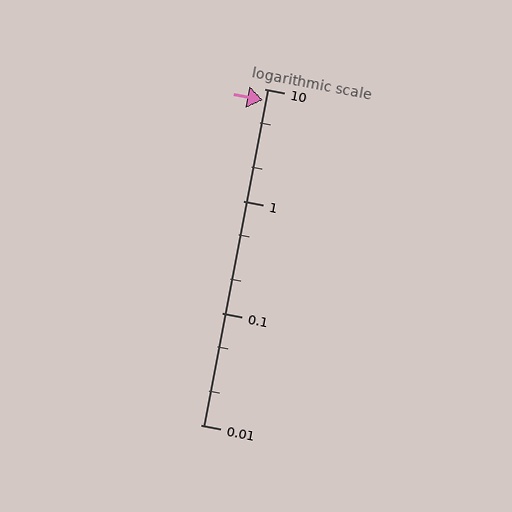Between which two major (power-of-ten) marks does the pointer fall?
The pointer is between 1 and 10.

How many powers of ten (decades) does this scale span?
The scale spans 3 decades, from 0.01 to 10.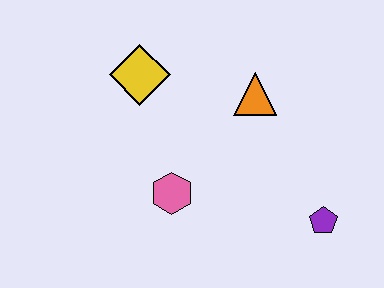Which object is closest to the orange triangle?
The yellow diamond is closest to the orange triangle.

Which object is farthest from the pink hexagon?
The purple pentagon is farthest from the pink hexagon.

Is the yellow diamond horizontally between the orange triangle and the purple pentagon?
No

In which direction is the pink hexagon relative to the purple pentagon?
The pink hexagon is to the left of the purple pentagon.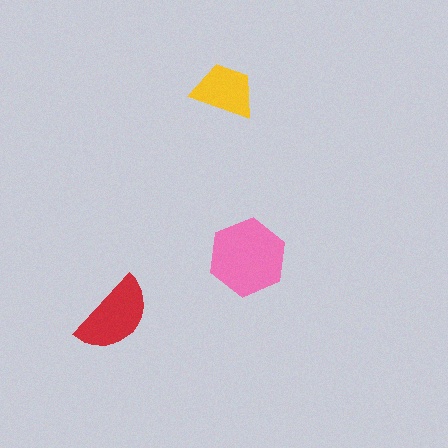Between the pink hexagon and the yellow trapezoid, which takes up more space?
The pink hexagon.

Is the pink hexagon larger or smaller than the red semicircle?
Larger.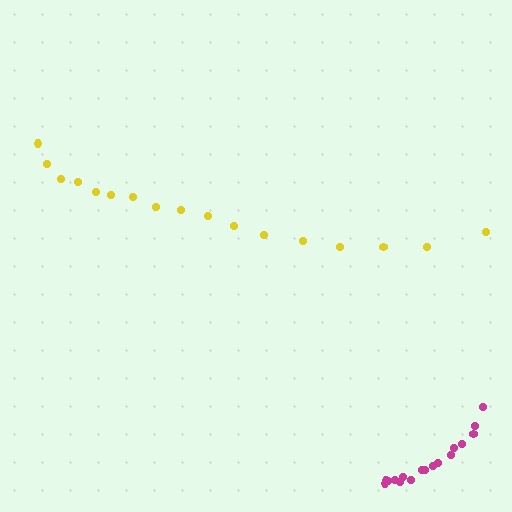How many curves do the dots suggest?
There are 2 distinct paths.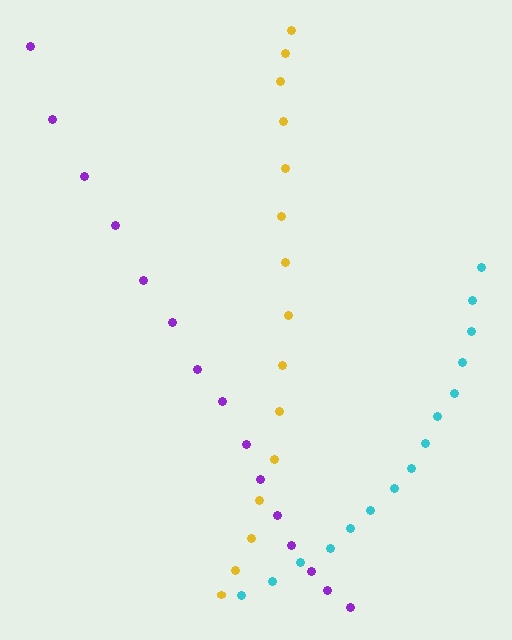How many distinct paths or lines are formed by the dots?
There are 3 distinct paths.